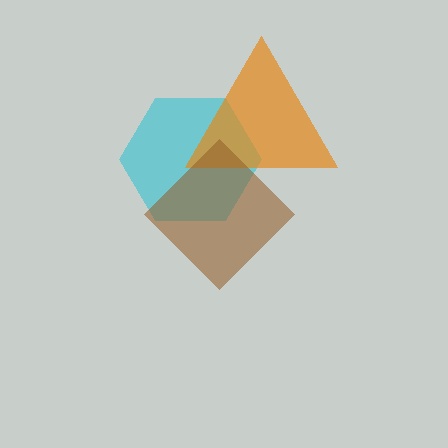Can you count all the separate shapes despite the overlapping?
Yes, there are 3 separate shapes.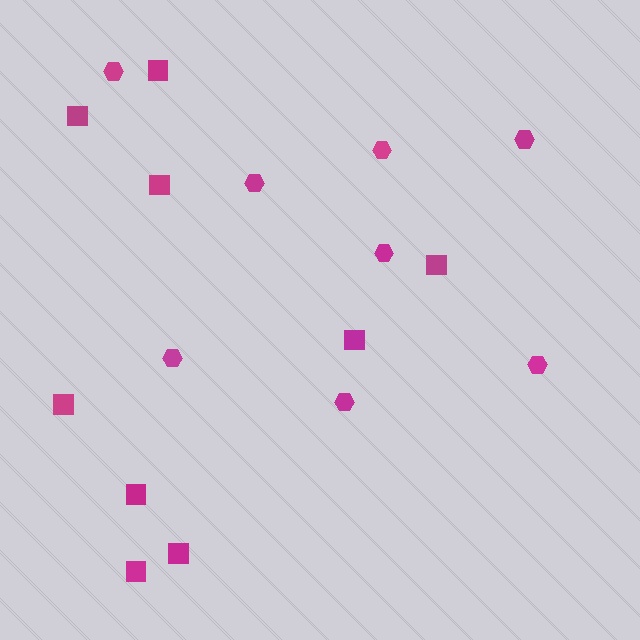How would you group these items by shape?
There are 2 groups: one group of squares (9) and one group of hexagons (8).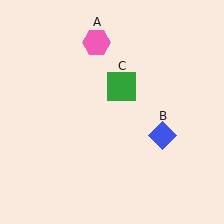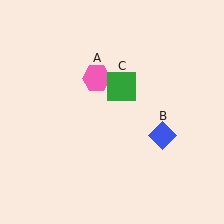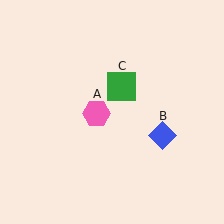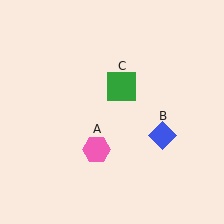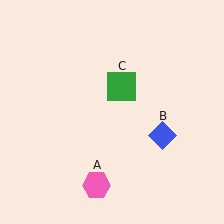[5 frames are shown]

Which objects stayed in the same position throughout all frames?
Blue diamond (object B) and green square (object C) remained stationary.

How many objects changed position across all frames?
1 object changed position: pink hexagon (object A).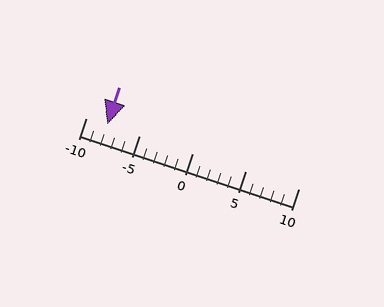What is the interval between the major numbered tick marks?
The major tick marks are spaced 5 units apart.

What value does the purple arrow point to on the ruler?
The purple arrow points to approximately -8.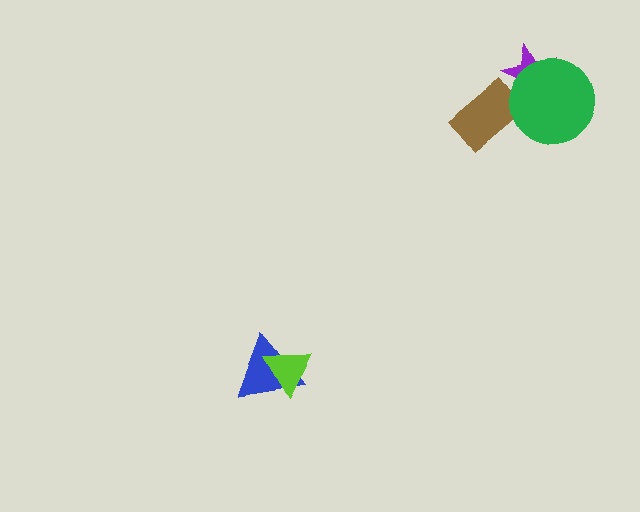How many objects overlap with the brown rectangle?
1 object overlaps with the brown rectangle.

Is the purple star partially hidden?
Yes, it is partially covered by another shape.